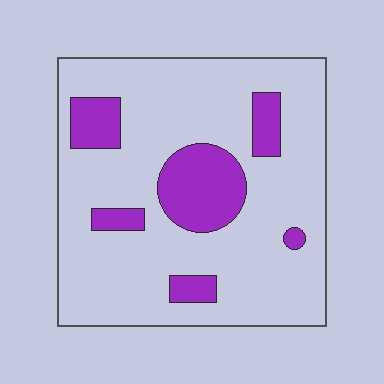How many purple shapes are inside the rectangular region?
6.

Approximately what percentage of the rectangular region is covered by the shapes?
Approximately 20%.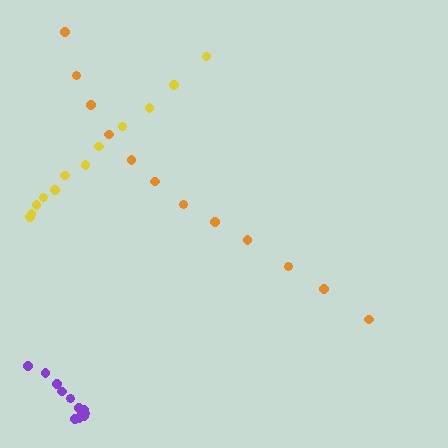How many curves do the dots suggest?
There are 3 distinct paths.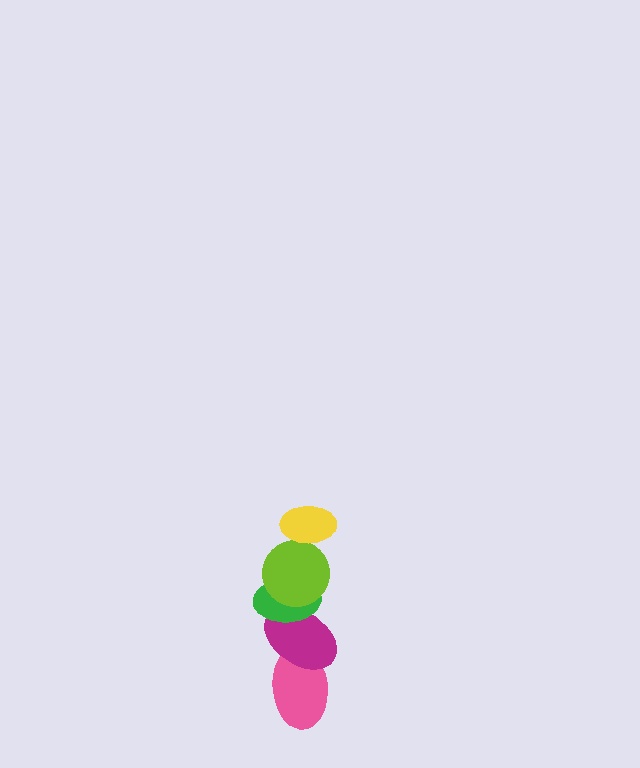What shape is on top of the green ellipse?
The lime circle is on top of the green ellipse.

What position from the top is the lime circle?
The lime circle is 2nd from the top.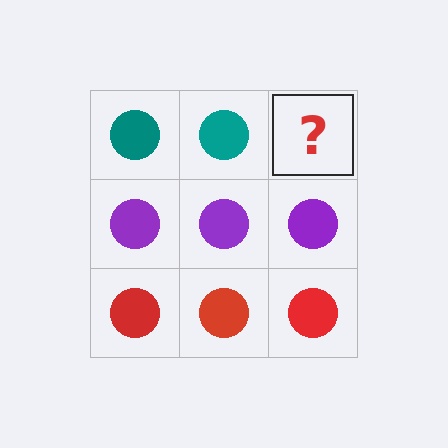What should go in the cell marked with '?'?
The missing cell should contain a teal circle.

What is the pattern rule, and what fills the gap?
The rule is that each row has a consistent color. The gap should be filled with a teal circle.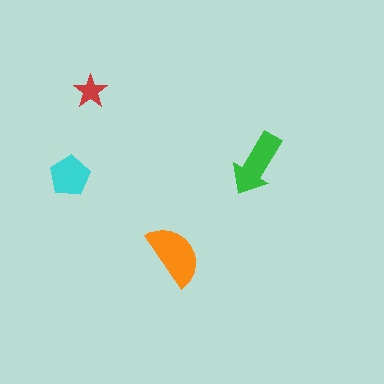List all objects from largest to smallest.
The orange semicircle, the green arrow, the cyan pentagon, the red star.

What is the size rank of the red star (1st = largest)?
4th.